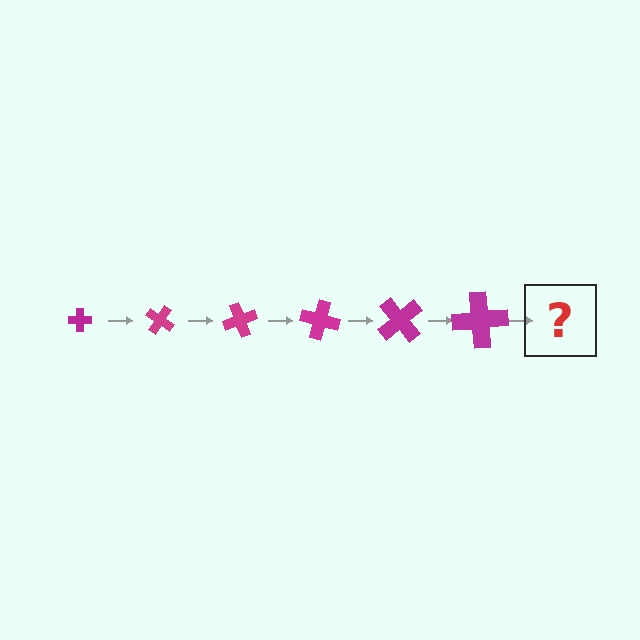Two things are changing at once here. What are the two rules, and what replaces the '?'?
The two rules are that the cross grows larger each step and it rotates 35 degrees each step. The '?' should be a cross, larger than the previous one and rotated 210 degrees from the start.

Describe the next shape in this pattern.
It should be a cross, larger than the previous one and rotated 210 degrees from the start.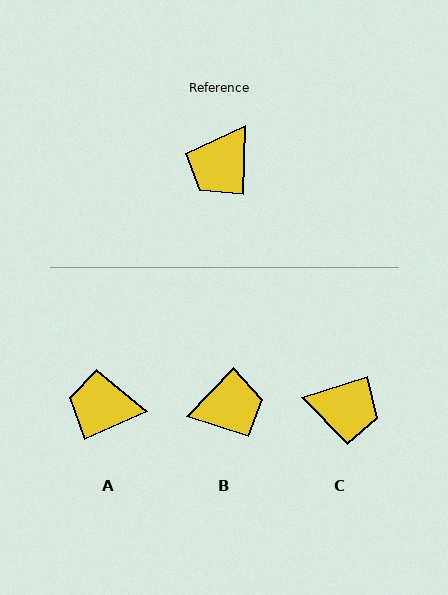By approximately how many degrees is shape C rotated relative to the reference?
Approximately 109 degrees counter-clockwise.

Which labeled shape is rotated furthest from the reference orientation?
B, about 138 degrees away.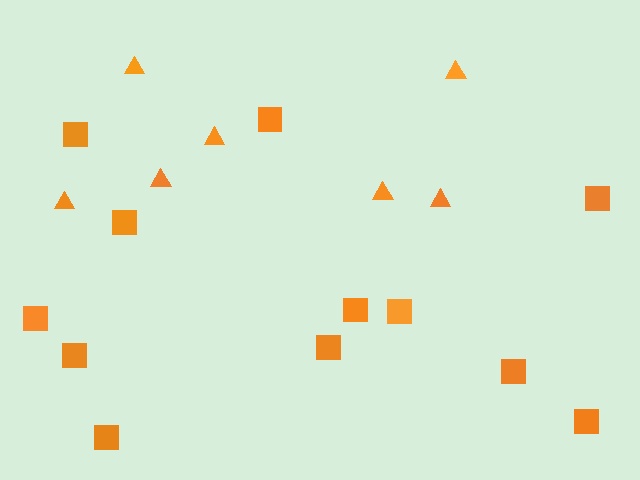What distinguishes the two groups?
There are 2 groups: one group of triangles (7) and one group of squares (12).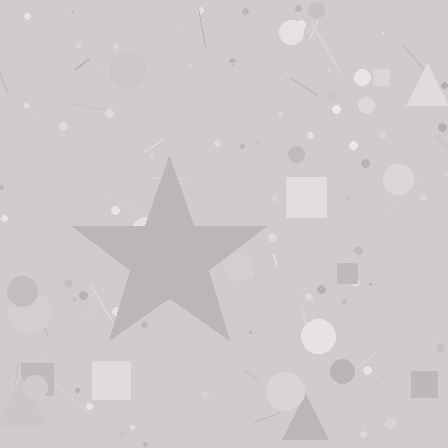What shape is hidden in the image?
A star is hidden in the image.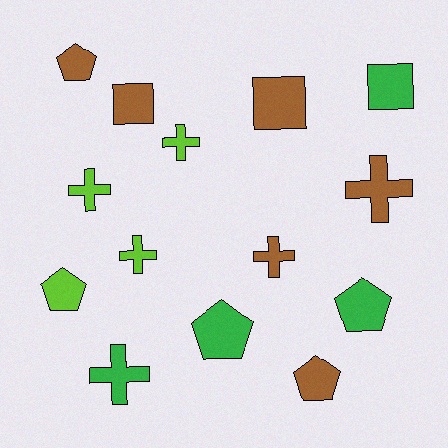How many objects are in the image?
There are 14 objects.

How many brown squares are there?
There are 2 brown squares.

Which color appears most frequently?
Brown, with 6 objects.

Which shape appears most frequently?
Cross, with 6 objects.